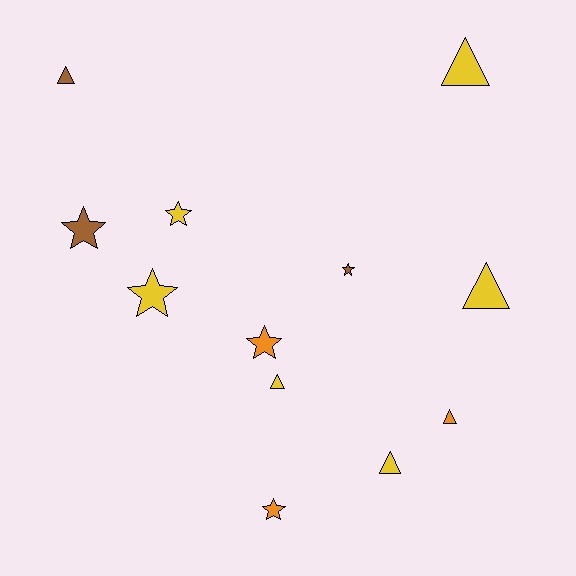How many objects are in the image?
There are 12 objects.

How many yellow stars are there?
There are 2 yellow stars.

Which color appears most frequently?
Yellow, with 6 objects.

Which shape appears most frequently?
Star, with 6 objects.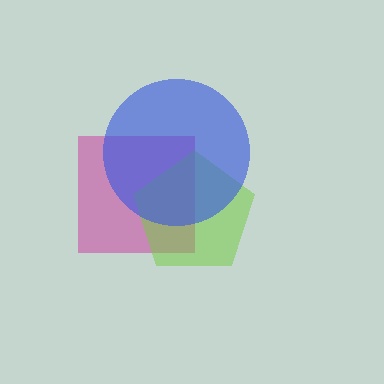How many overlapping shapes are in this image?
There are 3 overlapping shapes in the image.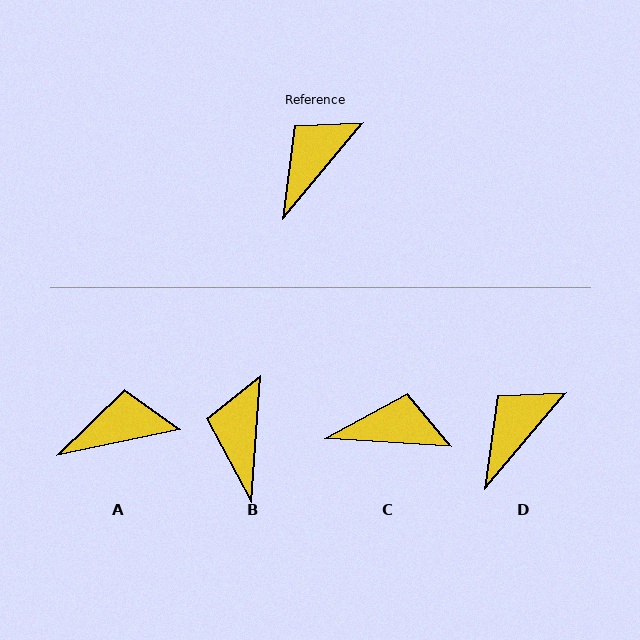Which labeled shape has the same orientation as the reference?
D.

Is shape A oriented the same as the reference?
No, it is off by about 39 degrees.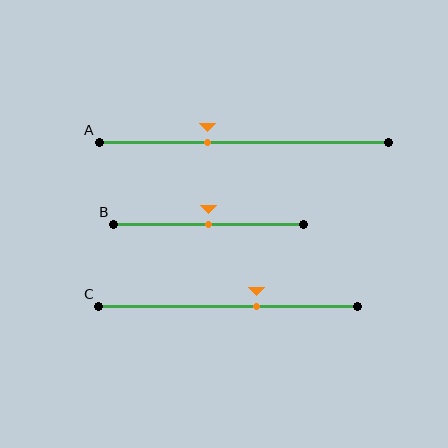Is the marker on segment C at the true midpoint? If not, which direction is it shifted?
No, the marker on segment C is shifted to the right by about 11% of the segment length.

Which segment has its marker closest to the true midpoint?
Segment B has its marker closest to the true midpoint.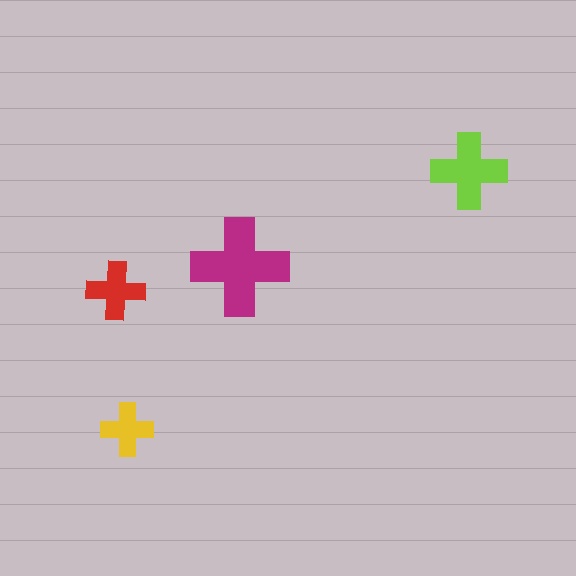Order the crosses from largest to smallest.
the magenta one, the lime one, the red one, the yellow one.